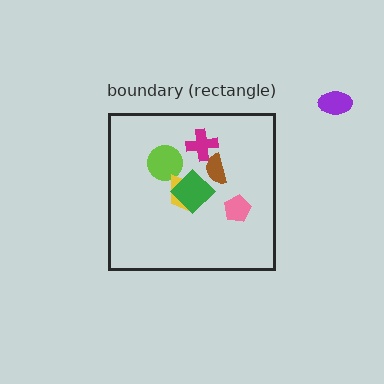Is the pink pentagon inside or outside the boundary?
Inside.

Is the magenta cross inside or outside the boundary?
Inside.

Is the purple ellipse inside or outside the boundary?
Outside.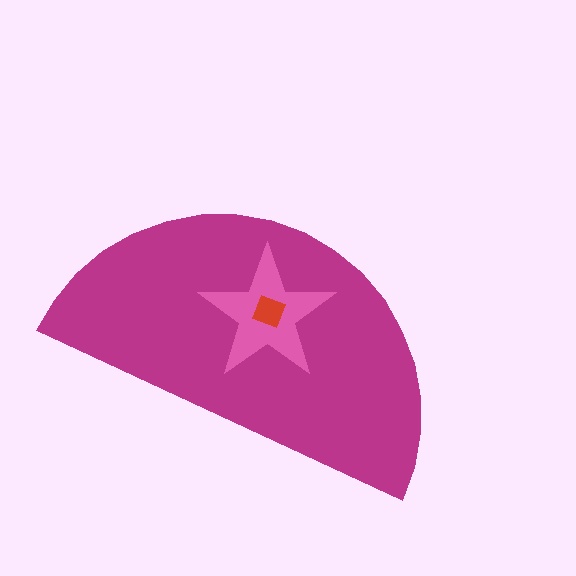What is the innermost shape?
The red diamond.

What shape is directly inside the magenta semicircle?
The pink star.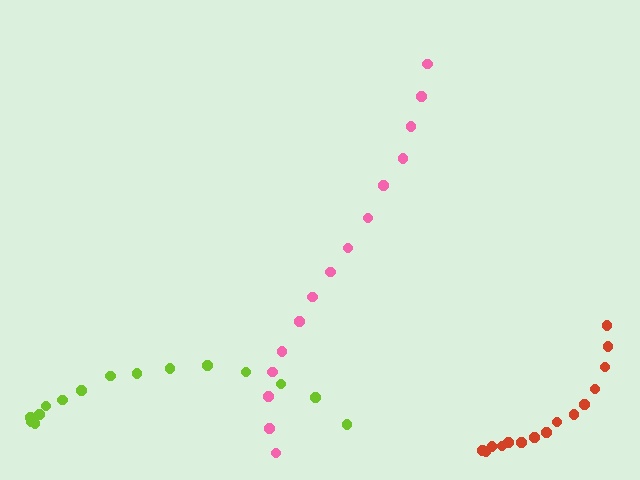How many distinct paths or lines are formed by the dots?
There are 3 distinct paths.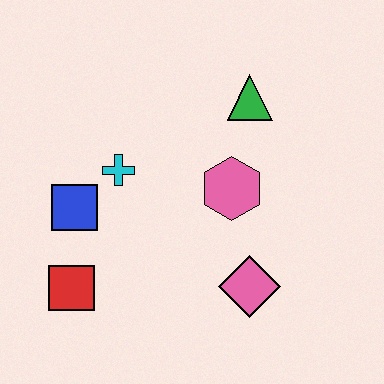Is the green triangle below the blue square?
No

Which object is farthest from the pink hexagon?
The red square is farthest from the pink hexagon.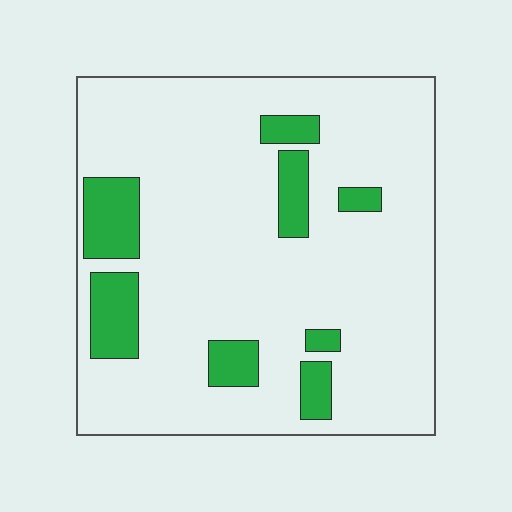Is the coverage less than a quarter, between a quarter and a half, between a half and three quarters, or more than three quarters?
Less than a quarter.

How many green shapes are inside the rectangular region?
8.